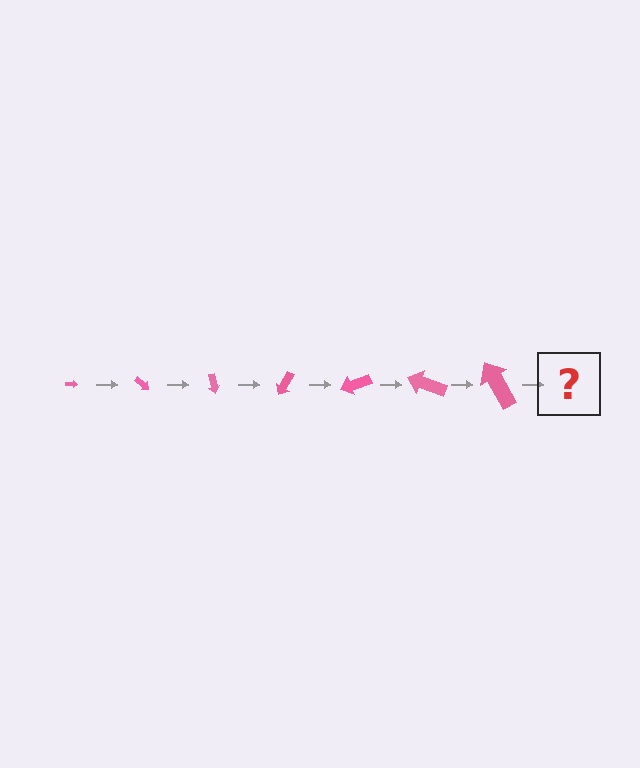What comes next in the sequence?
The next element should be an arrow, larger than the previous one and rotated 280 degrees from the start.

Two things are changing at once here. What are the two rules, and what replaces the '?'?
The two rules are that the arrow grows larger each step and it rotates 40 degrees each step. The '?' should be an arrow, larger than the previous one and rotated 280 degrees from the start.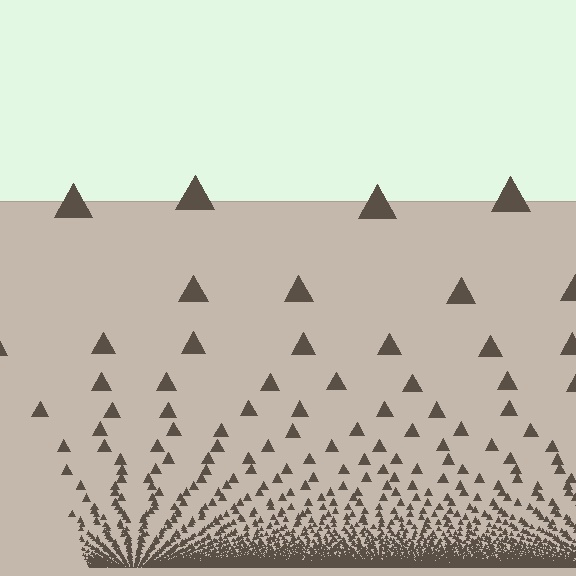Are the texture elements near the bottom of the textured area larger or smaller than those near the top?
Smaller. The gradient is inverted — elements near the bottom are smaller and denser.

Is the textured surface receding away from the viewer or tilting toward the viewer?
The surface appears to tilt toward the viewer. Texture elements get larger and sparser toward the top.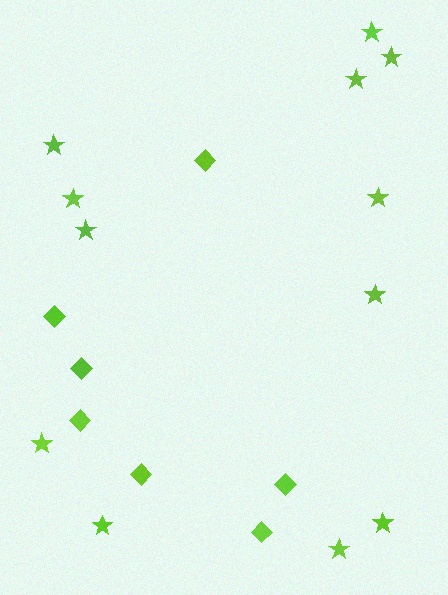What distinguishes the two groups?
There are 2 groups: one group of diamonds (7) and one group of stars (12).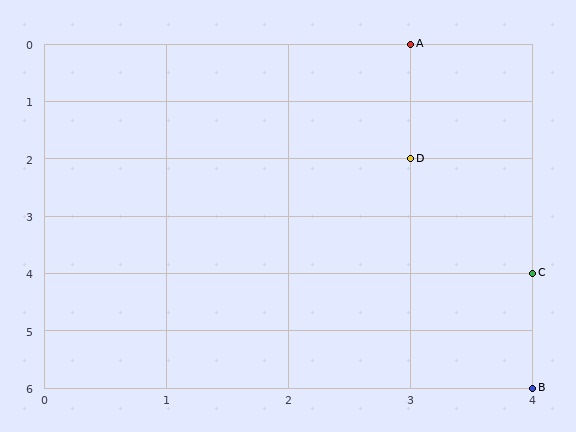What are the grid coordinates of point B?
Point B is at grid coordinates (4, 6).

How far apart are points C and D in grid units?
Points C and D are 1 column and 2 rows apart (about 2.2 grid units diagonally).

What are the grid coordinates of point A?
Point A is at grid coordinates (3, 0).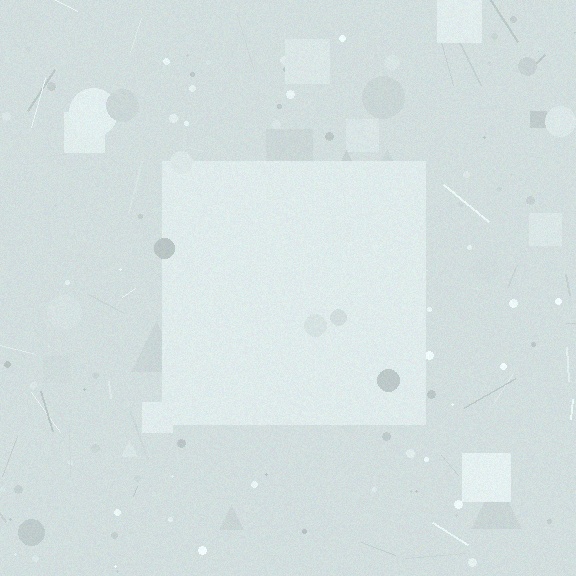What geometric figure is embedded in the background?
A square is embedded in the background.